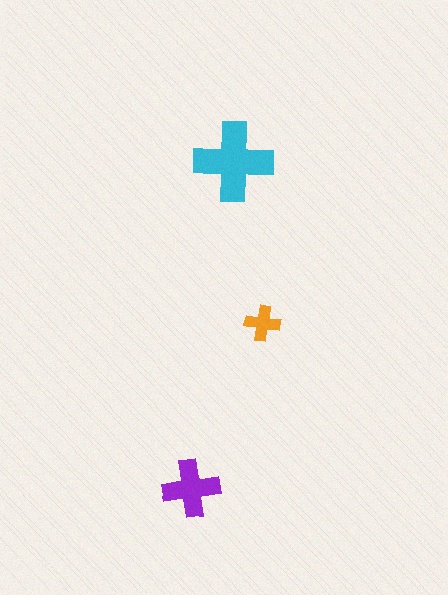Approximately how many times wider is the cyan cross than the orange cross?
About 2.5 times wider.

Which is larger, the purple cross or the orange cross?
The purple one.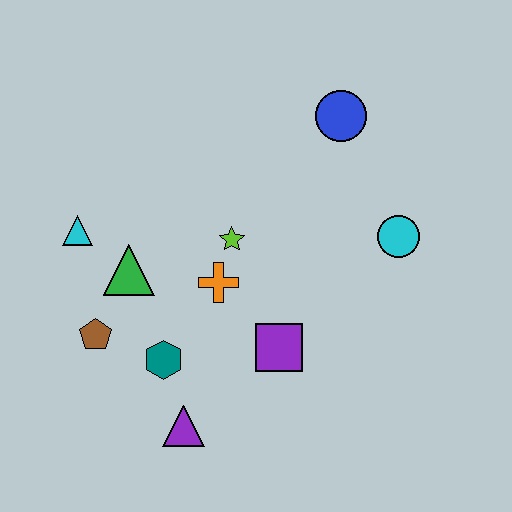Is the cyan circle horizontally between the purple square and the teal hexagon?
No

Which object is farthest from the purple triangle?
The blue circle is farthest from the purple triangle.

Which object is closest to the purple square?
The orange cross is closest to the purple square.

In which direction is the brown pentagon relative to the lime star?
The brown pentagon is to the left of the lime star.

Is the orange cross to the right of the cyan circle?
No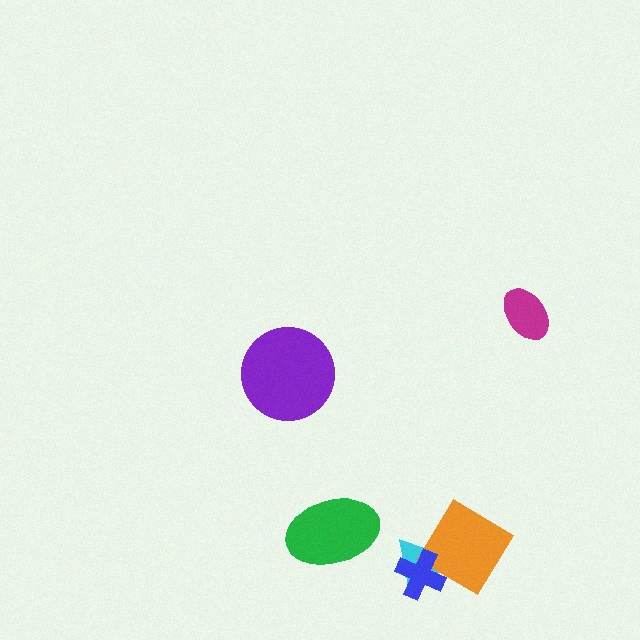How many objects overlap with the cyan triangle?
2 objects overlap with the cyan triangle.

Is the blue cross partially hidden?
No, no other shape covers it.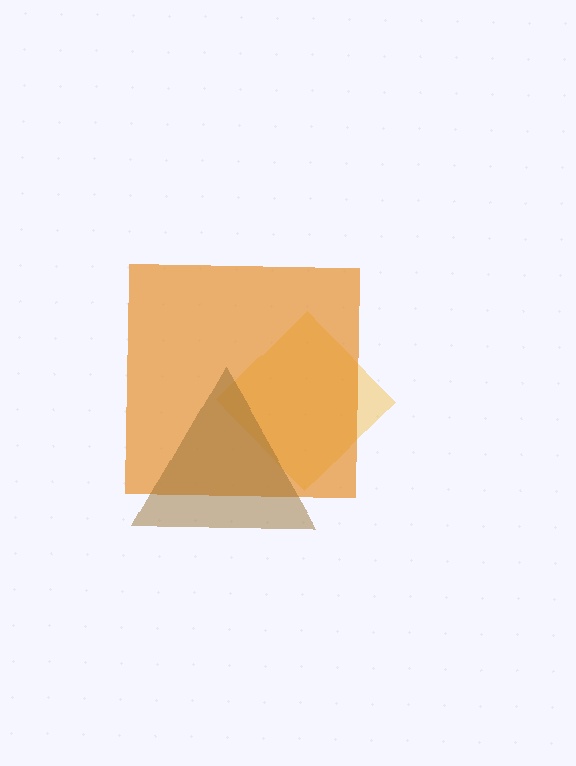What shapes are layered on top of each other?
The layered shapes are: a yellow diamond, an orange square, a brown triangle.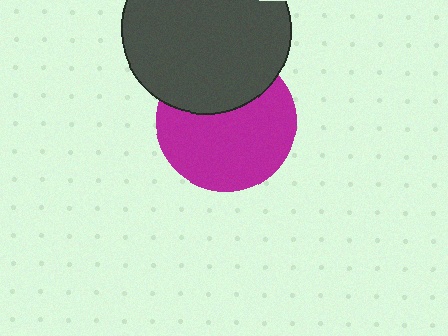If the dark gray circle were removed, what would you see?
You would see the complete magenta circle.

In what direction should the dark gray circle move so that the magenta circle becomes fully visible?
The dark gray circle should move up. That is the shortest direction to clear the overlap and leave the magenta circle fully visible.